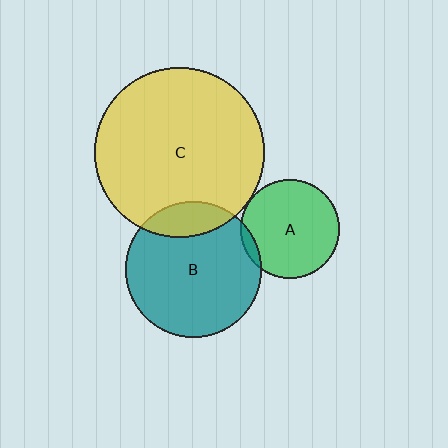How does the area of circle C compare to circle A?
Approximately 2.9 times.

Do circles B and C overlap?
Yes.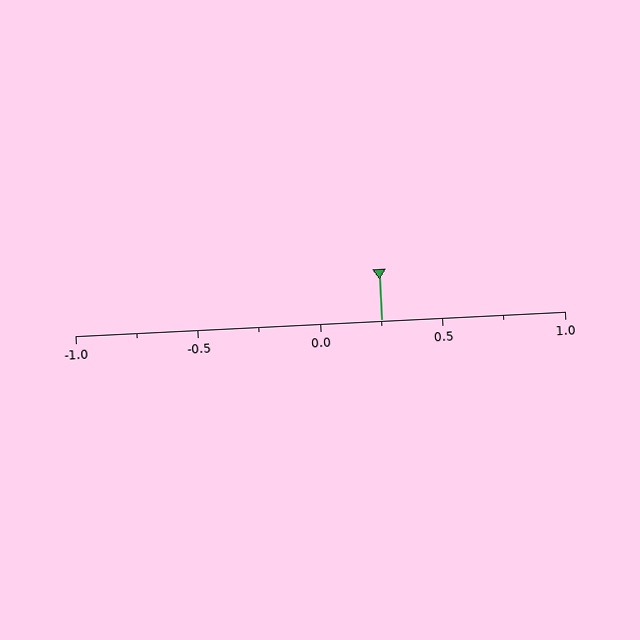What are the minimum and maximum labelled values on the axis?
The axis runs from -1.0 to 1.0.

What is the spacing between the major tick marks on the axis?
The major ticks are spaced 0.5 apart.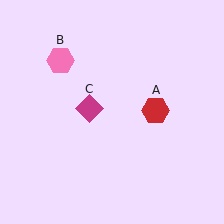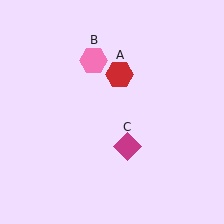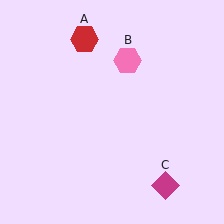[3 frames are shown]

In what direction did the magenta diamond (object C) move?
The magenta diamond (object C) moved down and to the right.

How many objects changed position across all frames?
3 objects changed position: red hexagon (object A), pink hexagon (object B), magenta diamond (object C).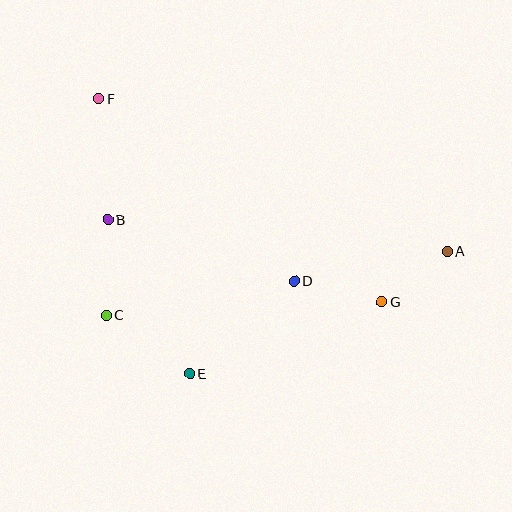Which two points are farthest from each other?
Points A and F are farthest from each other.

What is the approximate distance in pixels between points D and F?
The distance between D and F is approximately 268 pixels.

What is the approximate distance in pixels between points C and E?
The distance between C and E is approximately 102 pixels.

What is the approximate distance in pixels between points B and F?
The distance between B and F is approximately 122 pixels.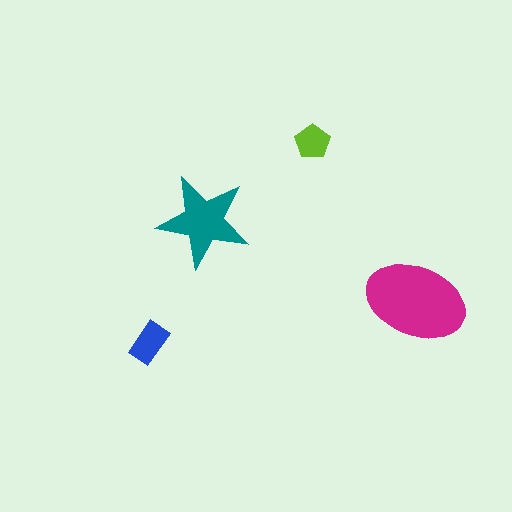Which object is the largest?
The magenta ellipse.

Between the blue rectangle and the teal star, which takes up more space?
The teal star.